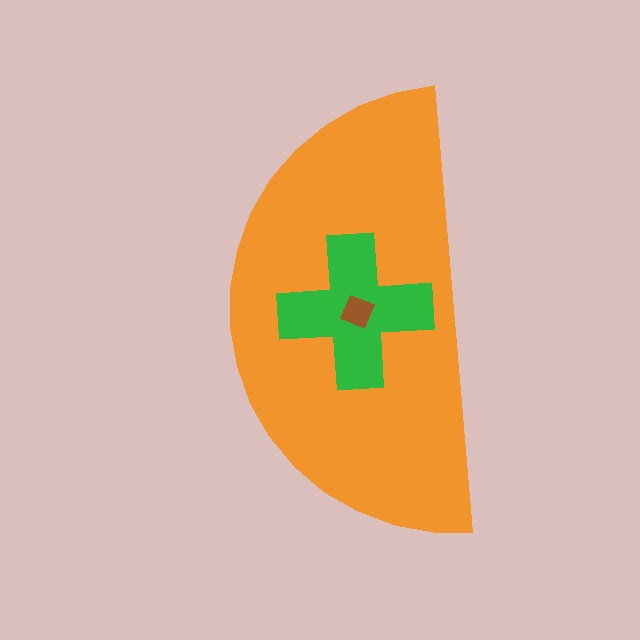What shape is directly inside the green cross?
The brown square.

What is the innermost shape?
The brown square.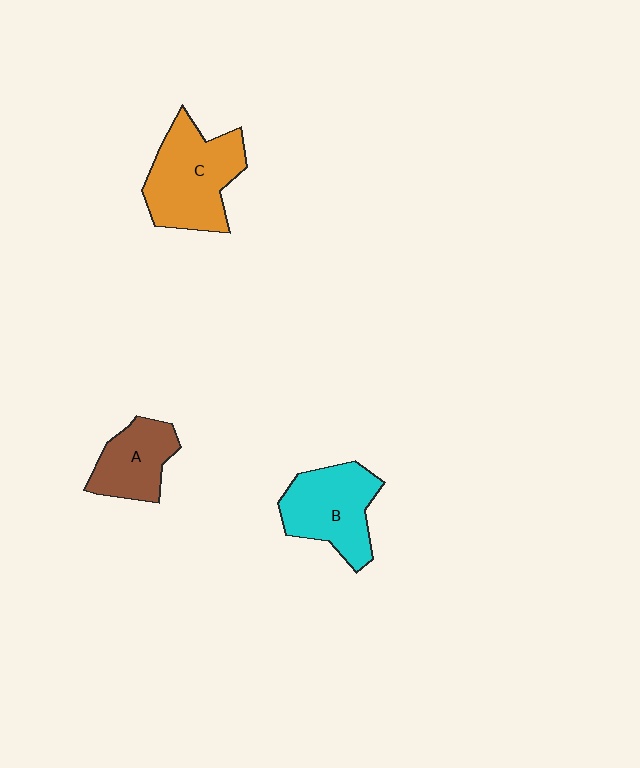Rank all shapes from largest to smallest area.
From largest to smallest: C (orange), B (cyan), A (brown).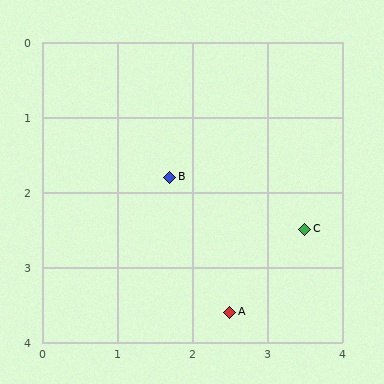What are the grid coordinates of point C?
Point C is at approximately (3.5, 2.5).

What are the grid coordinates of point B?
Point B is at approximately (1.7, 1.8).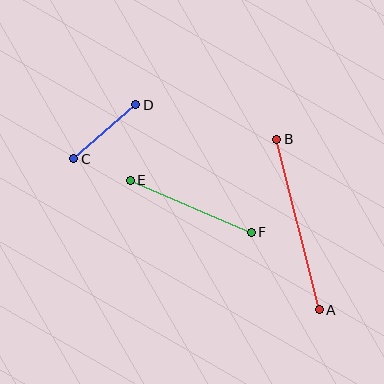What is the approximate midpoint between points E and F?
The midpoint is at approximately (191, 206) pixels.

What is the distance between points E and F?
The distance is approximately 132 pixels.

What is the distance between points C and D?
The distance is approximately 82 pixels.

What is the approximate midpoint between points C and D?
The midpoint is at approximately (105, 132) pixels.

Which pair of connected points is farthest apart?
Points A and B are farthest apart.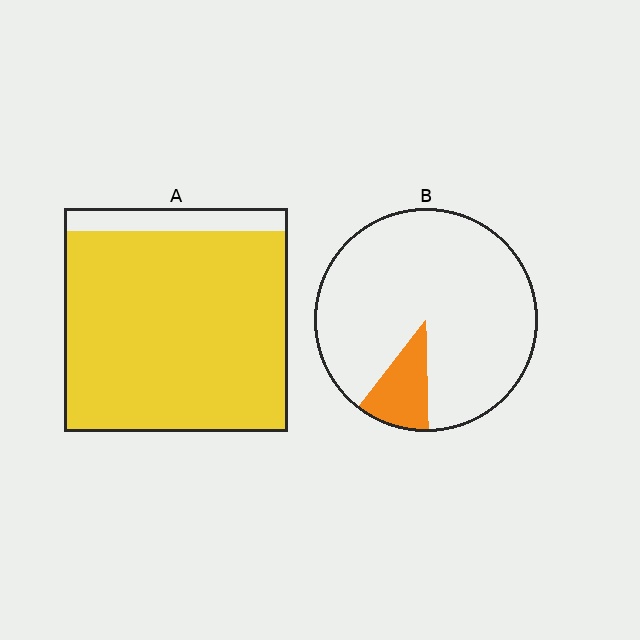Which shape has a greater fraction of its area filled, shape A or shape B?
Shape A.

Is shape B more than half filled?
No.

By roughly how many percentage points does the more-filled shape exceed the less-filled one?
By roughly 80 percentage points (A over B).